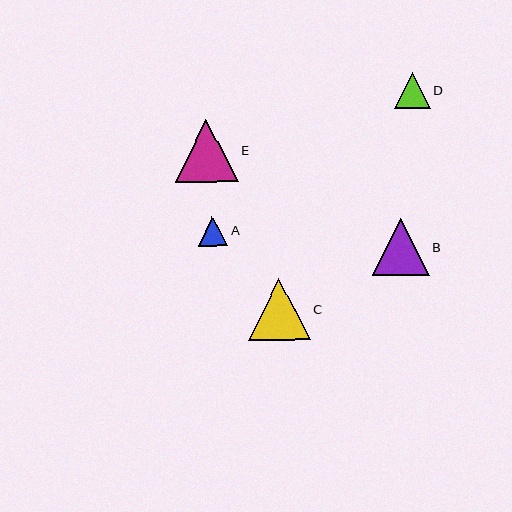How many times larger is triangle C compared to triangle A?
Triangle C is approximately 2.1 times the size of triangle A.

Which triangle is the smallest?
Triangle A is the smallest with a size of approximately 30 pixels.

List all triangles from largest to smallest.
From largest to smallest: E, C, B, D, A.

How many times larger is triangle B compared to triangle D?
Triangle B is approximately 1.6 times the size of triangle D.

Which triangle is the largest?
Triangle E is the largest with a size of approximately 63 pixels.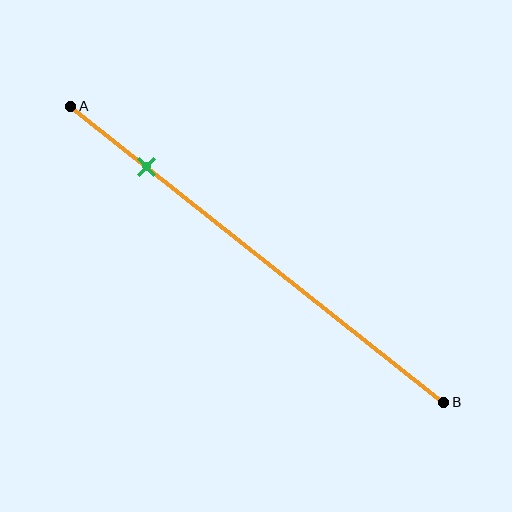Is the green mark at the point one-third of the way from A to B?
No, the mark is at about 20% from A, not at the 33% one-third point.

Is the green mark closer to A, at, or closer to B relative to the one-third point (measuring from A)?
The green mark is closer to point A than the one-third point of segment AB.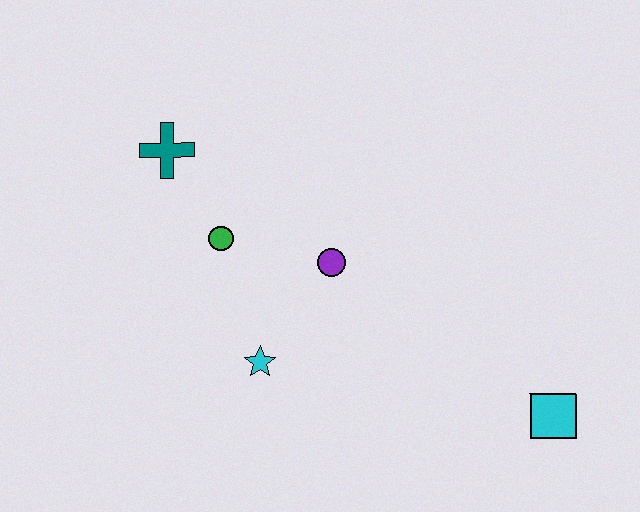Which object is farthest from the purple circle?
The cyan square is farthest from the purple circle.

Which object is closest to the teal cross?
The green circle is closest to the teal cross.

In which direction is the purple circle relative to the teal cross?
The purple circle is to the right of the teal cross.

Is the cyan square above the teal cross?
No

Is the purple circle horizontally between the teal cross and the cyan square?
Yes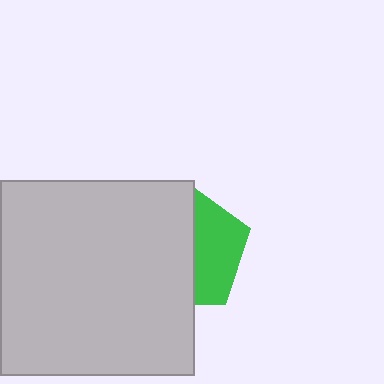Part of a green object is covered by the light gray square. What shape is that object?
It is a pentagon.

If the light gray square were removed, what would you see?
You would see the complete green pentagon.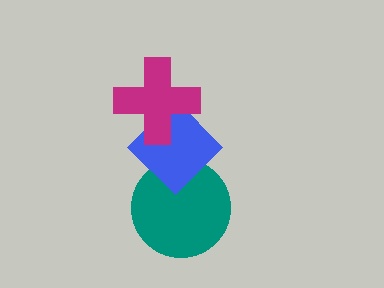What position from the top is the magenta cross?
The magenta cross is 1st from the top.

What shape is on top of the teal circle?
The blue diamond is on top of the teal circle.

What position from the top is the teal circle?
The teal circle is 3rd from the top.